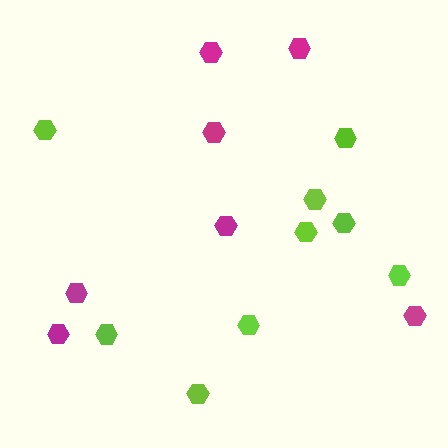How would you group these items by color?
There are 2 groups: one group of lime hexagons (9) and one group of magenta hexagons (7).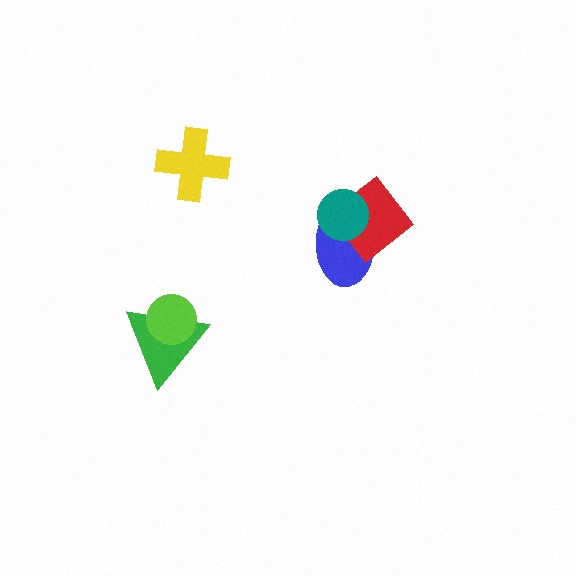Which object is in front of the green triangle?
The lime circle is in front of the green triangle.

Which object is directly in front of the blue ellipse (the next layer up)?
The red diamond is directly in front of the blue ellipse.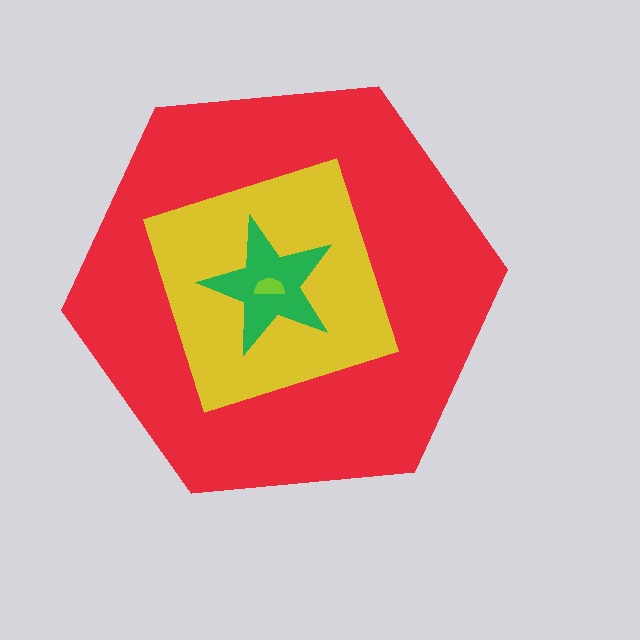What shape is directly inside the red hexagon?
The yellow square.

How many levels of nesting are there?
4.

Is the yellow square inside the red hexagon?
Yes.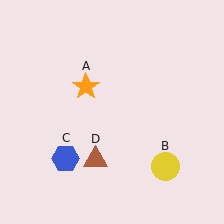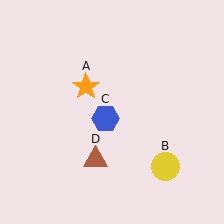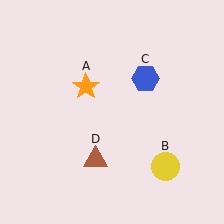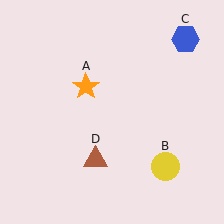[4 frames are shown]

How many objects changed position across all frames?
1 object changed position: blue hexagon (object C).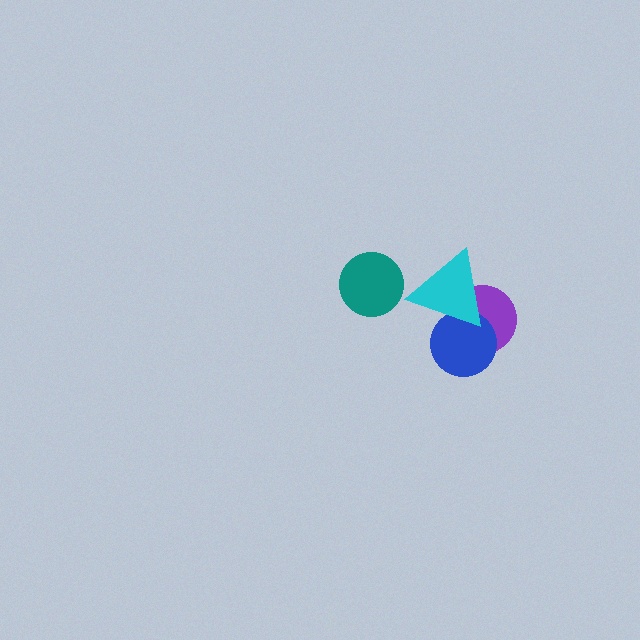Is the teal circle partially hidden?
No, no other shape covers it.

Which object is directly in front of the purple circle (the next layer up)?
The blue circle is directly in front of the purple circle.